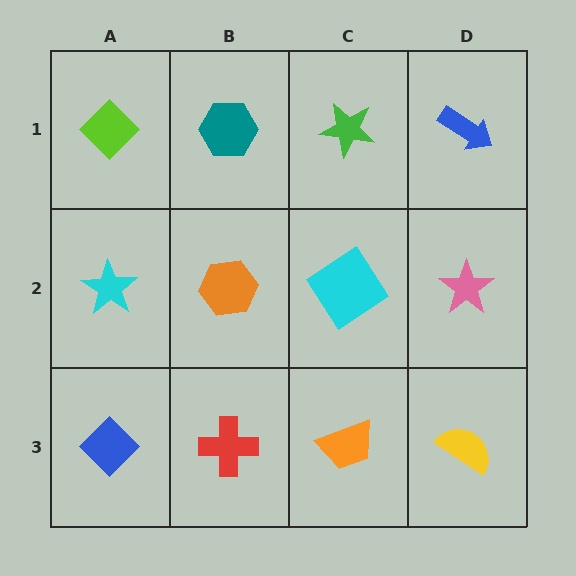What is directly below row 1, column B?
An orange hexagon.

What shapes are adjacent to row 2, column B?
A teal hexagon (row 1, column B), a red cross (row 3, column B), a cyan star (row 2, column A), a cyan diamond (row 2, column C).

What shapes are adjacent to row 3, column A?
A cyan star (row 2, column A), a red cross (row 3, column B).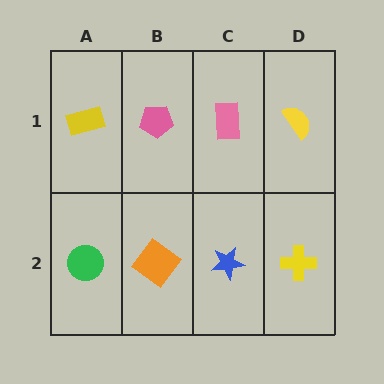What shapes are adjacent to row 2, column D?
A yellow semicircle (row 1, column D), a blue star (row 2, column C).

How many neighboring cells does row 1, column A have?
2.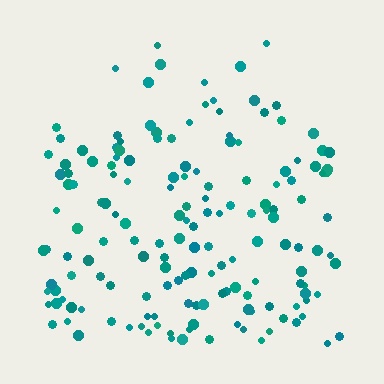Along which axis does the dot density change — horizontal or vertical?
Vertical.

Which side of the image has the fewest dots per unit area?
The top.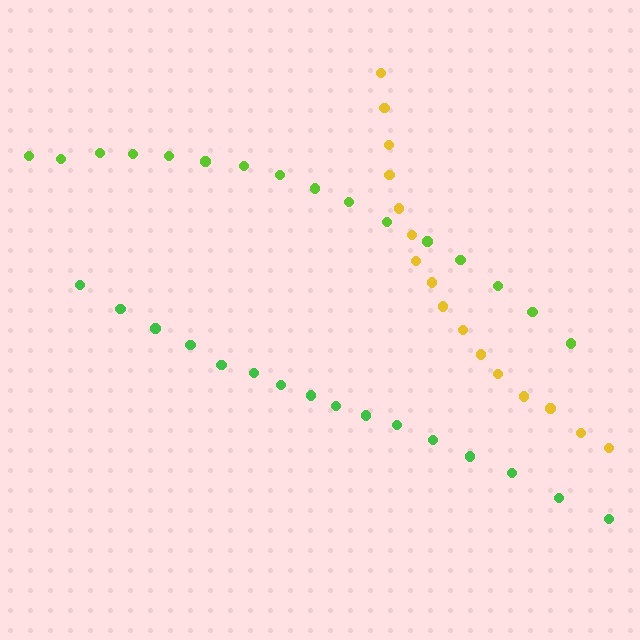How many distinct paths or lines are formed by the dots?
There are 3 distinct paths.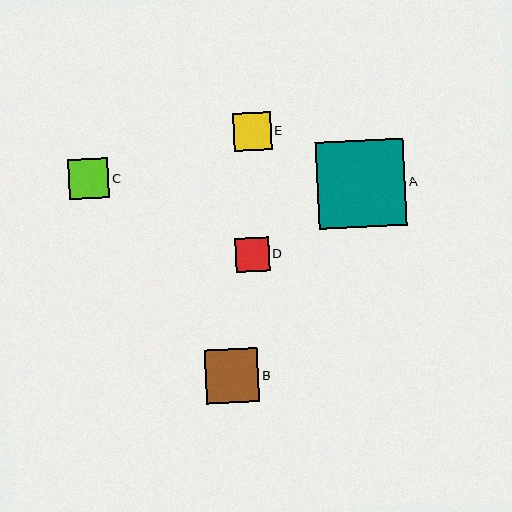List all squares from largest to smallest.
From largest to smallest: A, B, C, E, D.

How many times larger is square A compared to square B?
Square A is approximately 1.6 times the size of square B.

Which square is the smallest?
Square D is the smallest with a size of approximately 34 pixels.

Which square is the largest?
Square A is the largest with a size of approximately 88 pixels.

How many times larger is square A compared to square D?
Square A is approximately 2.6 times the size of square D.